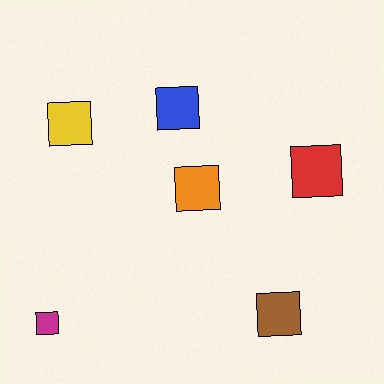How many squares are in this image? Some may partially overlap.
There are 6 squares.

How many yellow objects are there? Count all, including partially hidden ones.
There is 1 yellow object.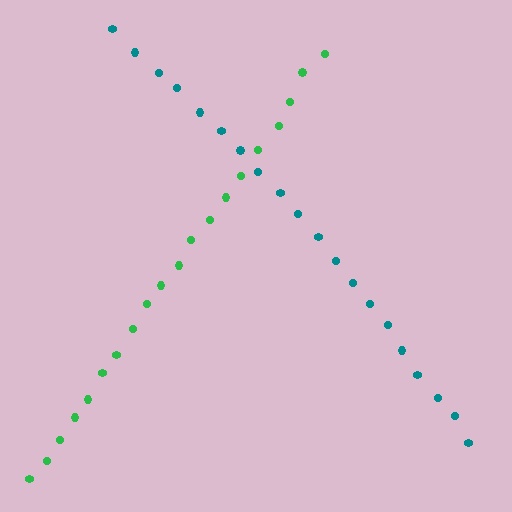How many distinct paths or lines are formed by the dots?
There are 2 distinct paths.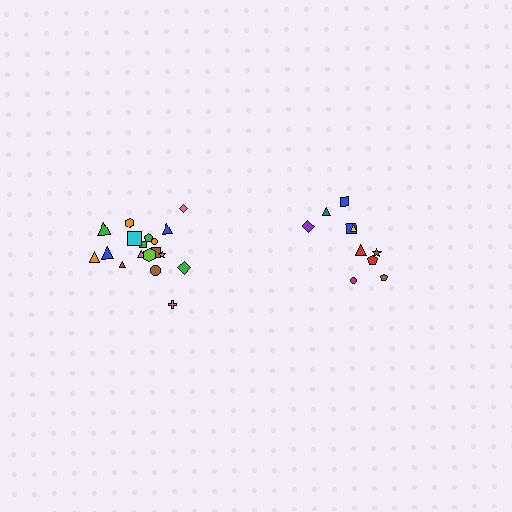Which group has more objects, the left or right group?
The left group.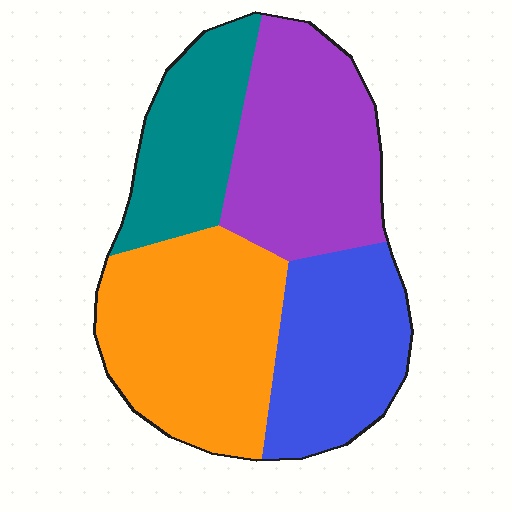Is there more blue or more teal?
Blue.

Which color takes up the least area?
Teal, at roughly 20%.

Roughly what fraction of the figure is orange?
Orange covers around 30% of the figure.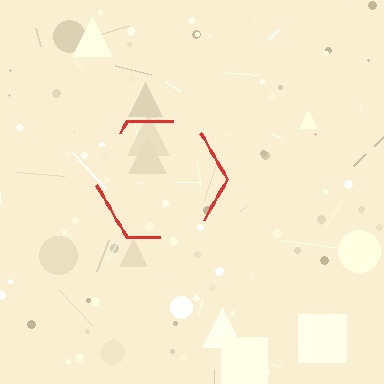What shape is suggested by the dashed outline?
The dashed outline suggests a hexagon.